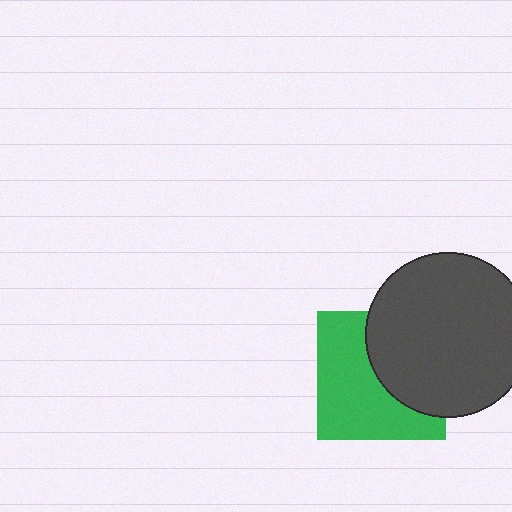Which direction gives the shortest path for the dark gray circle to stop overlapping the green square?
Moving right gives the shortest separation.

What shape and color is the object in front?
The object in front is a dark gray circle.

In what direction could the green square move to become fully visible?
The green square could move left. That would shift it out from behind the dark gray circle entirely.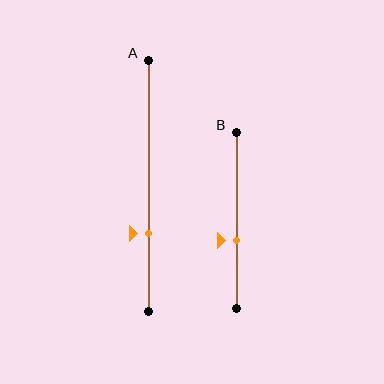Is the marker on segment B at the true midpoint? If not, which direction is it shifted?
No, the marker on segment B is shifted downward by about 12% of the segment length.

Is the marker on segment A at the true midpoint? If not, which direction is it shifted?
No, the marker on segment A is shifted downward by about 19% of the segment length.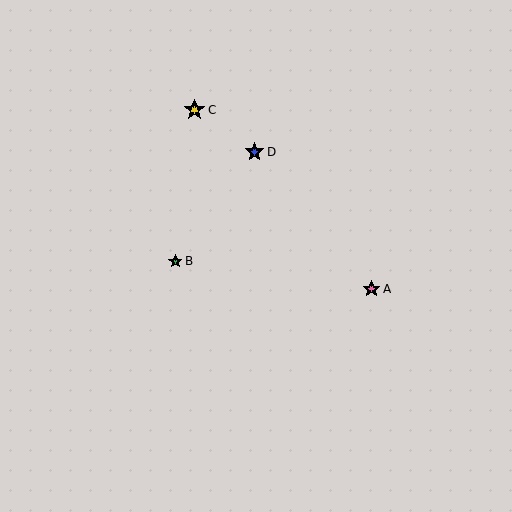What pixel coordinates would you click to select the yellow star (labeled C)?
Click at (194, 110) to select the yellow star C.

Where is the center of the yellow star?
The center of the yellow star is at (194, 110).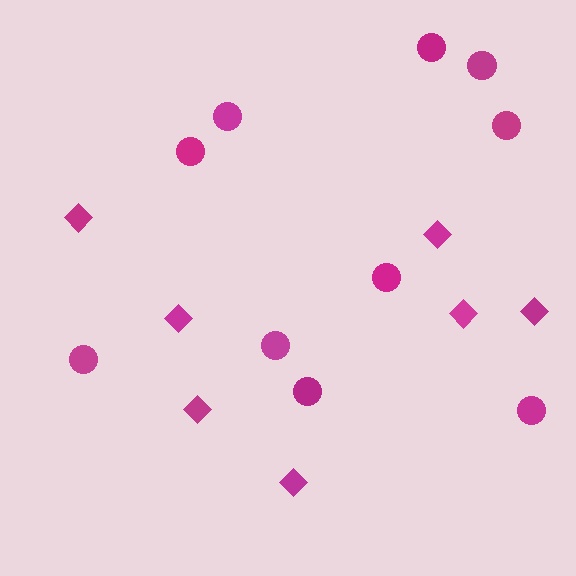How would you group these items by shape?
There are 2 groups: one group of diamonds (7) and one group of circles (10).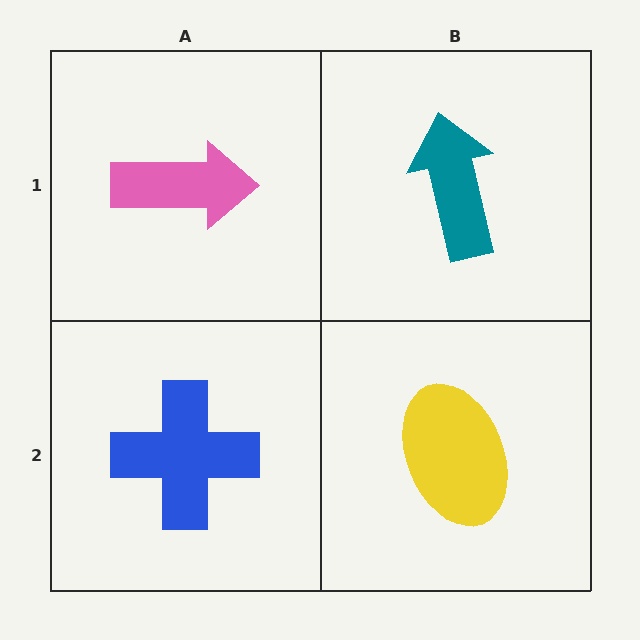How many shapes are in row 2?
2 shapes.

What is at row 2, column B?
A yellow ellipse.